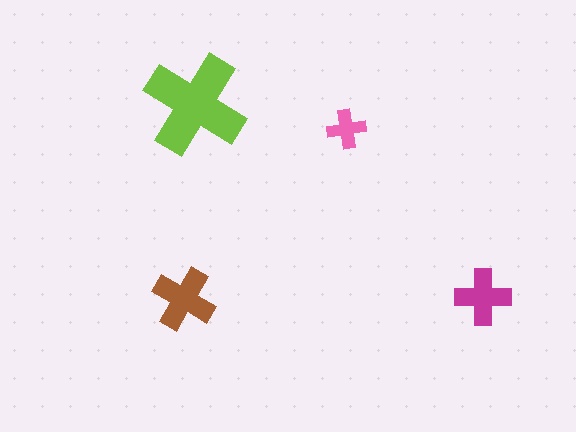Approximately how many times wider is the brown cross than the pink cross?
About 1.5 times wider.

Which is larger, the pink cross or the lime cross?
The lime one.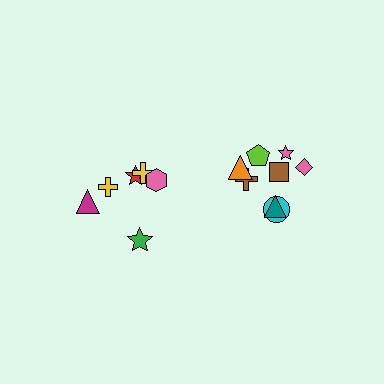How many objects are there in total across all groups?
There are 14 objects.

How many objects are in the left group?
There are 6 objects.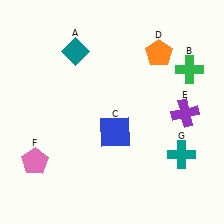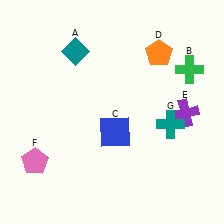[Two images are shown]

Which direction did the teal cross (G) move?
The teal cross (G) moved up.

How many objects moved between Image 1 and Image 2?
1 object moved between the two images.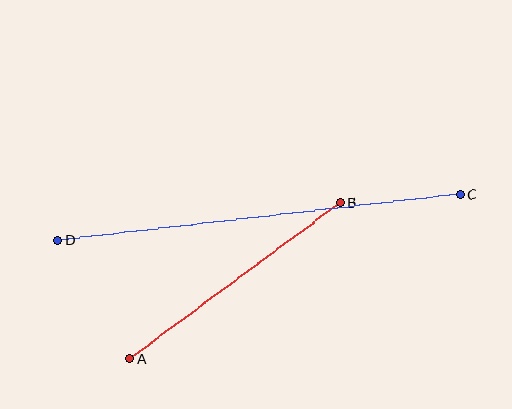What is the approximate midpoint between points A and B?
The midpoint is at approximately (235, 281) pixels.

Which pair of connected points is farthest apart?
Points C and D are farthest apart.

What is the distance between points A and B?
The distance is approximately 262 pixels.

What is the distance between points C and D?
The distance is approximately 405 pixels.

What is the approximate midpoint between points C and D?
The midpoint is at approximately (259, 217) pixels.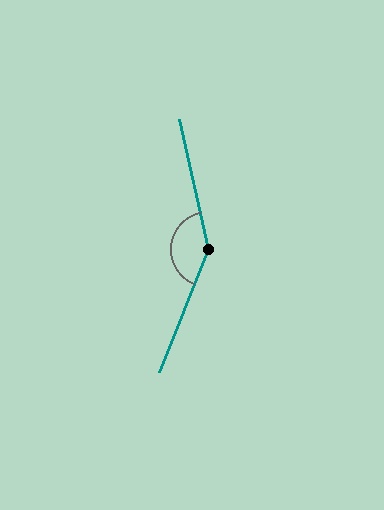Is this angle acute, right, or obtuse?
It is obtuse.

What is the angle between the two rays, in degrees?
Approximately 146 degrees.